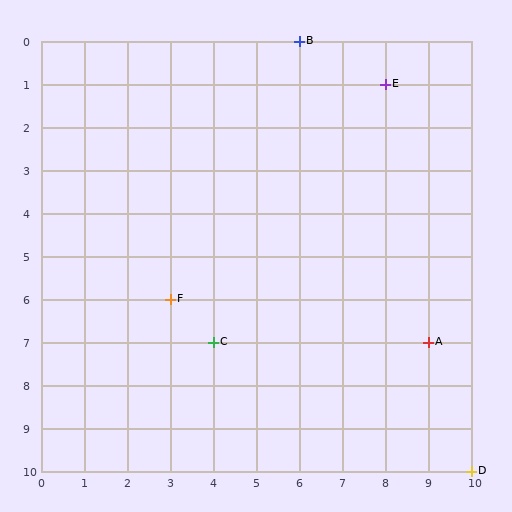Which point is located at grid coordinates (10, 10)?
Point D is at (10, 10).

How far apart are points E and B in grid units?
Points E and B are 2 columns and 1 row apart (about 2.2 grid units diagonally).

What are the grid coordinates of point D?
Point D is at grid coordinates (10, 10).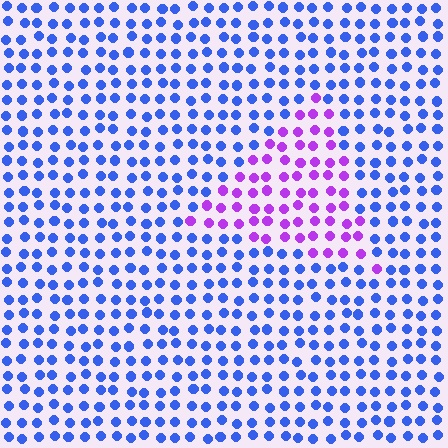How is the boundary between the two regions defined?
The boundary is defined purely by a slight shift in hue (about 57 degrees). Spacing, size, and orientation are identical on both sides.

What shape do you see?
I see a triangle.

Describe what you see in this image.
The image is filled with small blue elements in a uniform arrangement. A triangle-shaped region is visible where the elements are tinted to a slightly different hue, forming a subtle color boundary.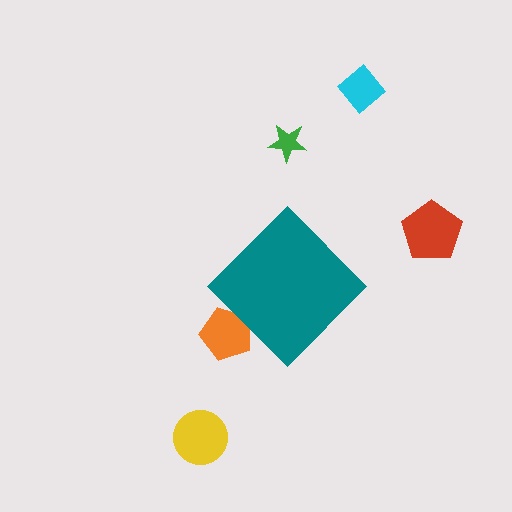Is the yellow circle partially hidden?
No, the yellow circle is fully visible.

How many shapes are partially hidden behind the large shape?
1 shape is partially hidden.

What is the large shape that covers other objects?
A teal diamond.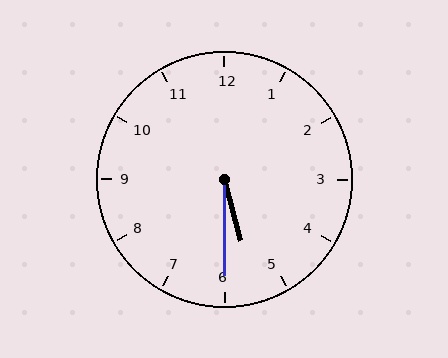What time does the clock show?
5:30.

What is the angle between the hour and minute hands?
Approximately 15 degrees.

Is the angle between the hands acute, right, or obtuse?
It is acute.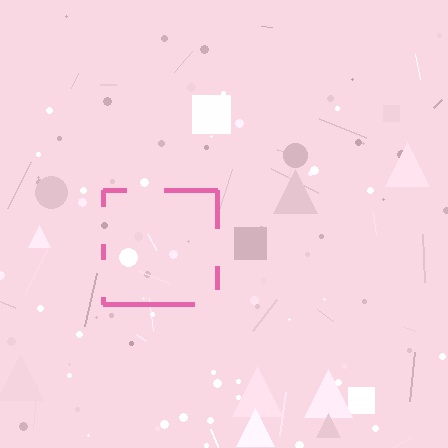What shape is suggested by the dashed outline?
The dashed outline suggests a square.